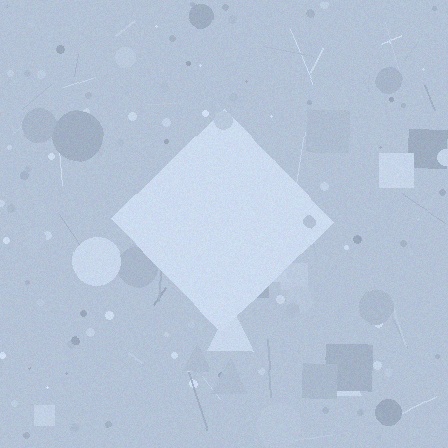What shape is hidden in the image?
A diamond is hidden in the image.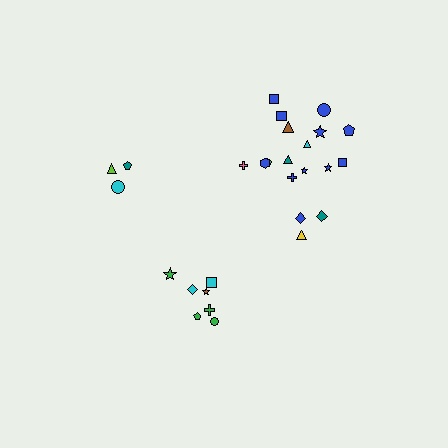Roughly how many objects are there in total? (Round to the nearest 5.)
Roughly 30 objects in total.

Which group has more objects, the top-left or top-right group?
The top-right group.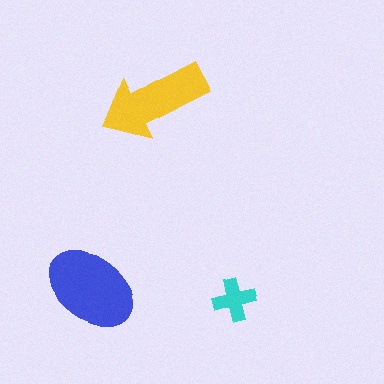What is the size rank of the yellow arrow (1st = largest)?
2nd.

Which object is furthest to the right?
The cyan cross is rightmost.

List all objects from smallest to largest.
The cyan cross, the yellow arrow, the blue ellipse.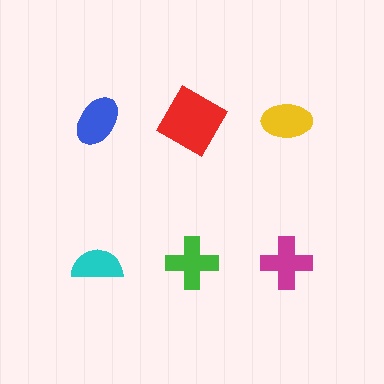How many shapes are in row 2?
3 shapes.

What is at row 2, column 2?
A green cross.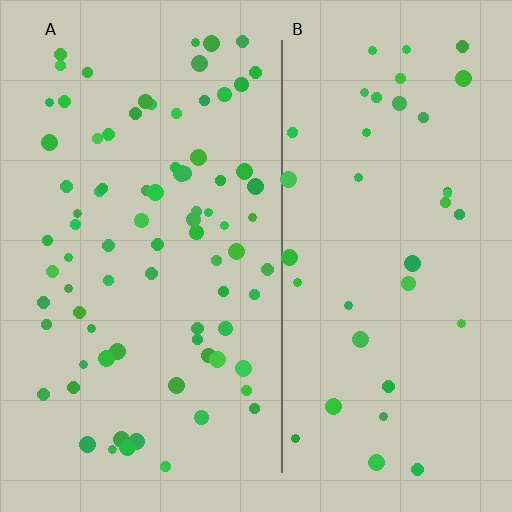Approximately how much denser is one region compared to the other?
Approximately 2.1× — region A over region B.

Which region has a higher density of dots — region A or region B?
A (the left).